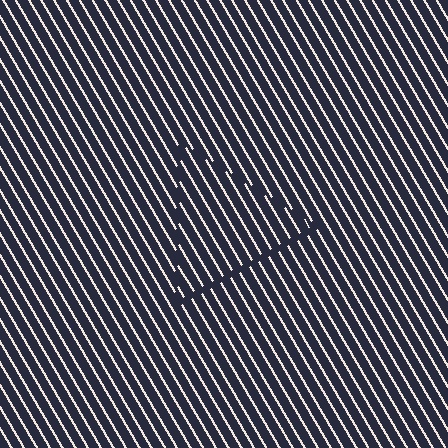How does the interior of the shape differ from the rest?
The interior of the shape contains the same grating, shifted by half a period — the contour is defined by the phase discontinuity where line-ends from the inner and outer gratings abut.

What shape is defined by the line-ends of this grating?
An illusory triangle. The interior of the shape contains the same grating, shifted by half a period — the contour is defined by the phase discontinuity where line-ends from the inner and outer gratings abut.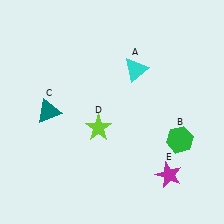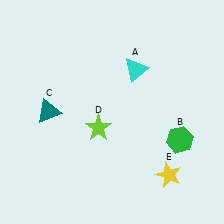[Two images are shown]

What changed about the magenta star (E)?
In Image 1, E is magenta. In Image 2, it changed to yellow.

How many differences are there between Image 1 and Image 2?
There is 1 difference between the two images.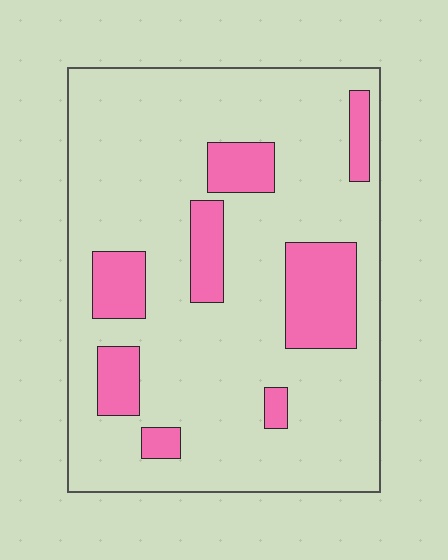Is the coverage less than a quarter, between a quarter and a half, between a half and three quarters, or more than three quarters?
Less than a quarter.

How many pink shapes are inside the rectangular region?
8.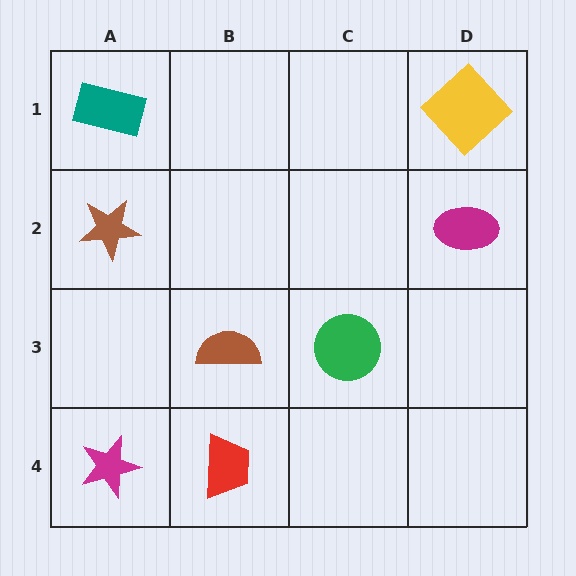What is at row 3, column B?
A brown semicircle.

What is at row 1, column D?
A yellow diamond.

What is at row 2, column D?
A magenta ellipse.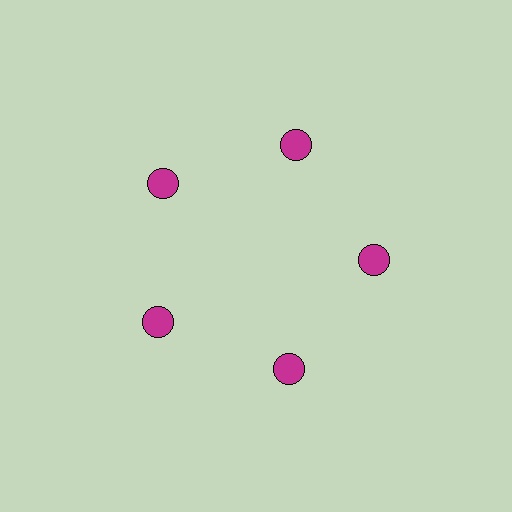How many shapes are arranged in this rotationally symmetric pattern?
There are 5 shapes, arranged in 5 groups of 1.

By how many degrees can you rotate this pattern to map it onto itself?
The pattern maps onto itself every 72 degrees of rotation.